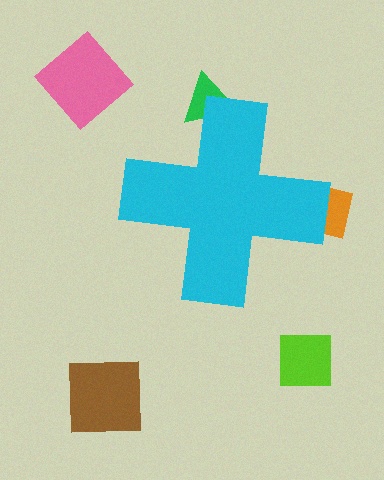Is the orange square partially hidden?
Yes, the orange square is partially hidden behind the cyan cross.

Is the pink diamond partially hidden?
No, the pink diamond is fully visible.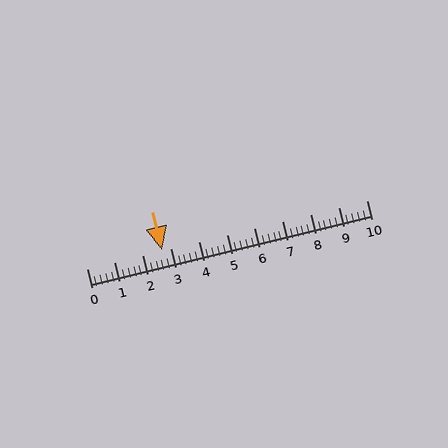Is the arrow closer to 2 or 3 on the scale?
The arrow is closer to 3.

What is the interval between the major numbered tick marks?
The major tick marks are spaced 1 units apart.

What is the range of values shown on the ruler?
The ruler shows values from 0 to 10.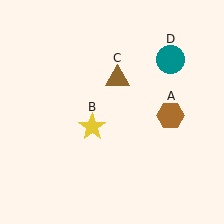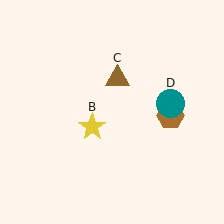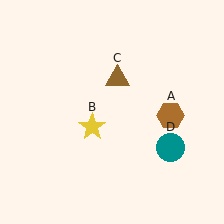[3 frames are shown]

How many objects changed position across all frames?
1 object changed position: teal circle (object D).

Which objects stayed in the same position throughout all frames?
Brown hexagon (object A) and yellow star (object B) and brown triangle (object C) remained stationary.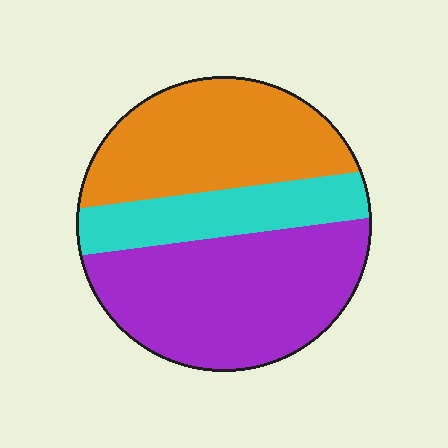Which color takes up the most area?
Purple, at roughly 45%.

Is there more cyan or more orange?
Orange.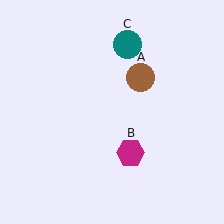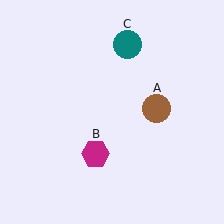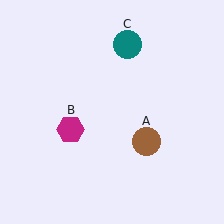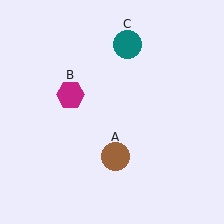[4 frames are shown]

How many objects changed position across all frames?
2 objects changed position: brown circle (object A), magenta hexagon (object B).